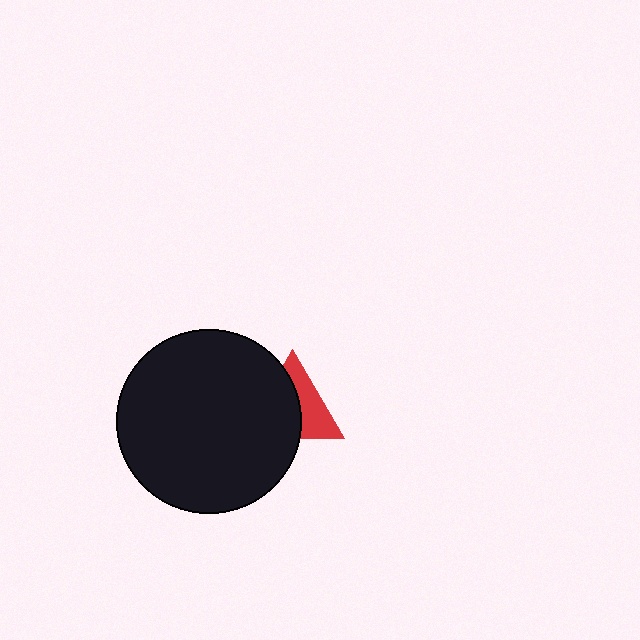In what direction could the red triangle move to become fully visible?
The red triangle could move right. That would shift it out from behind the black circle entirely.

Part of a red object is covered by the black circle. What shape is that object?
It is a triangle.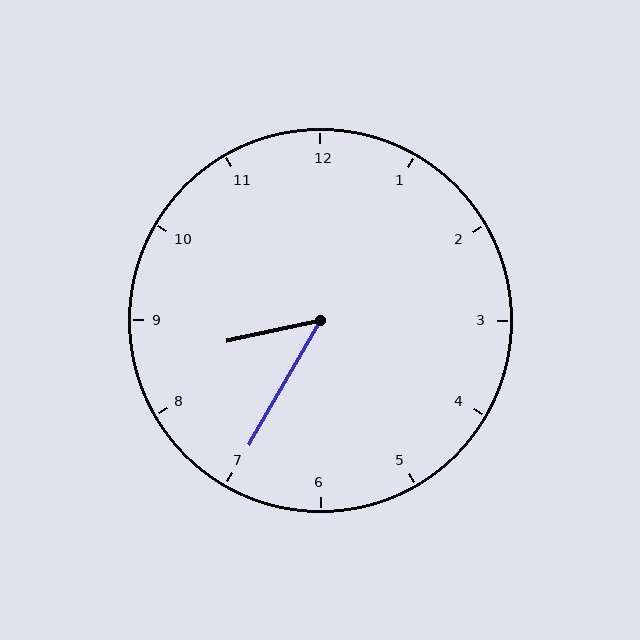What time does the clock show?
8:35.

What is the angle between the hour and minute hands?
Approximately 48 degrees.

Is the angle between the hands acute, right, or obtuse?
It is acute.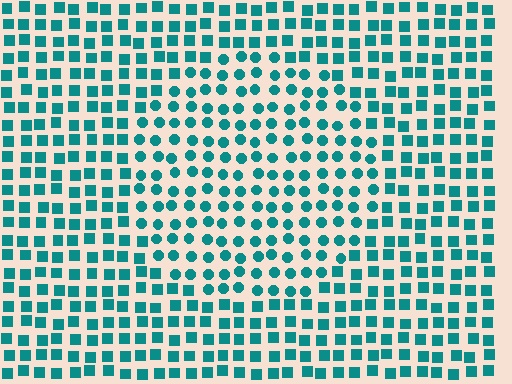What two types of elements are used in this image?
The image uses circles inside the circle region and squares outside it.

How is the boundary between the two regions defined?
The boundary is defined by a change in element shape: circles inside vs. squares outside. All elements share the same color and spacing.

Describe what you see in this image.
The image is filled with small teal elements arranged in a uniform grid. A circle-shaped region contains circles, while the surrounding area contains squares. The boundary is defined purely by the change in element shape.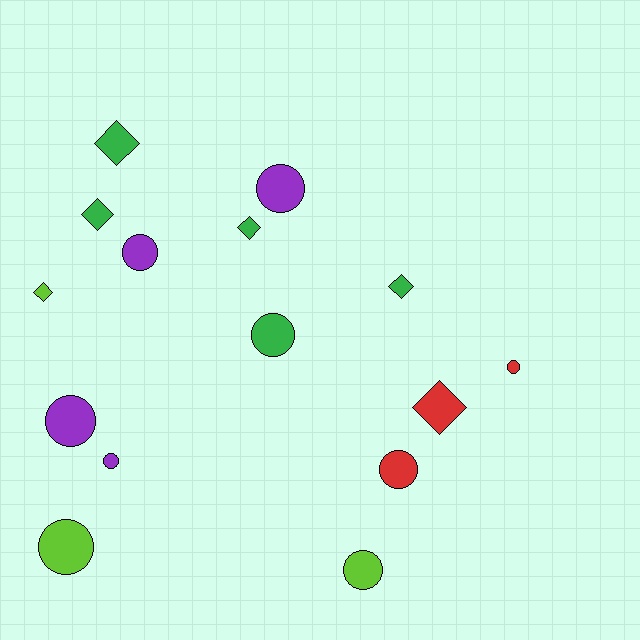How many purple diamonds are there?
There are no purple diamonds.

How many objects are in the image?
There are 15 objects.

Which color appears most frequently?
Green, with 5 objects.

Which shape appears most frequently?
Circle, with 9 objects.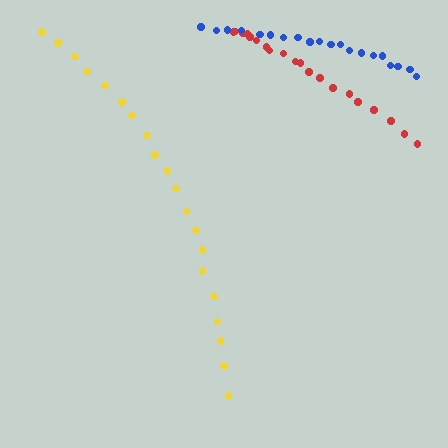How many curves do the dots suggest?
There are 3 distinct paths.